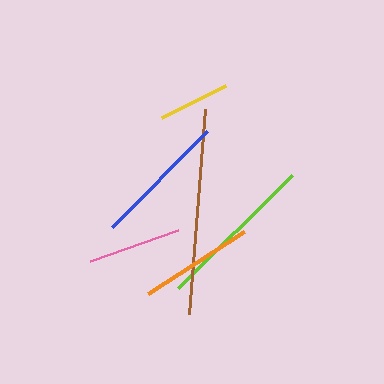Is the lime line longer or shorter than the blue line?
The lime line is longer than the blue line.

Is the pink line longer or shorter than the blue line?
The blue line is longer than the pink line.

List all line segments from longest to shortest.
From longest to shortest: brown, lime, blue, orange, pink, yellow.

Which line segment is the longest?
The brown line is the longest at approximately 206 pixels.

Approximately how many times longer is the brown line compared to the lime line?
The brown line is approximately 1.3 times the length of the lime line.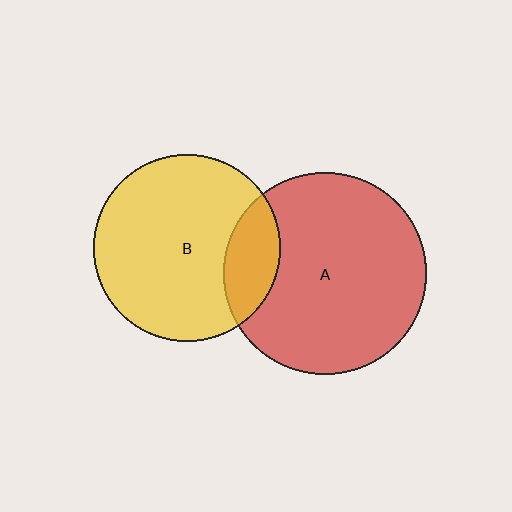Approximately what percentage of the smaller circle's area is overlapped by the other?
Approximately 20%.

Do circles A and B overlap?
Yes.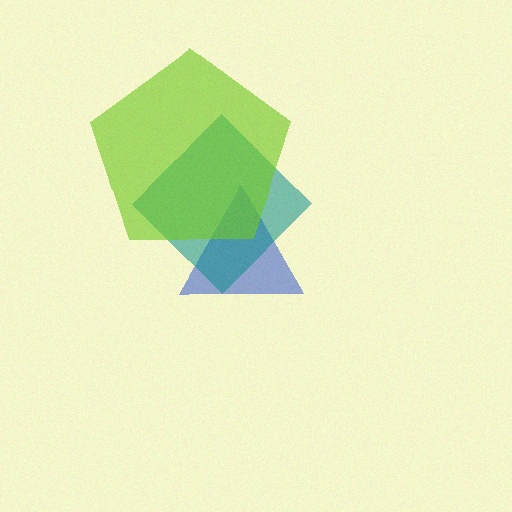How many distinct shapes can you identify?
There are 3 distinct shapes: a blue triangle, a teal diamond, a lime pentagon.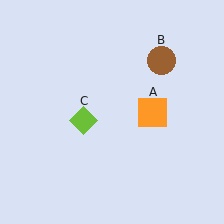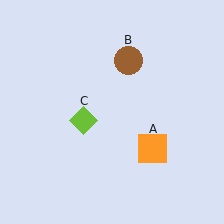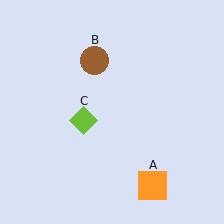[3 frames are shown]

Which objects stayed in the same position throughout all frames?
Lime diamond (object C) remained stationary.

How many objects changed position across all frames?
2 objects changed position: orange square (object A), brown circle (object B).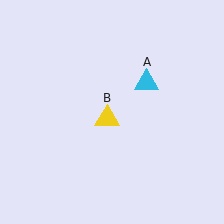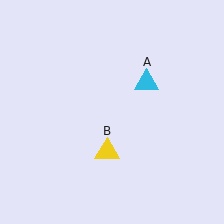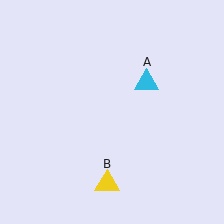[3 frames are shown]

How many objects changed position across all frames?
1 object changed position: yellow triangle (object B).